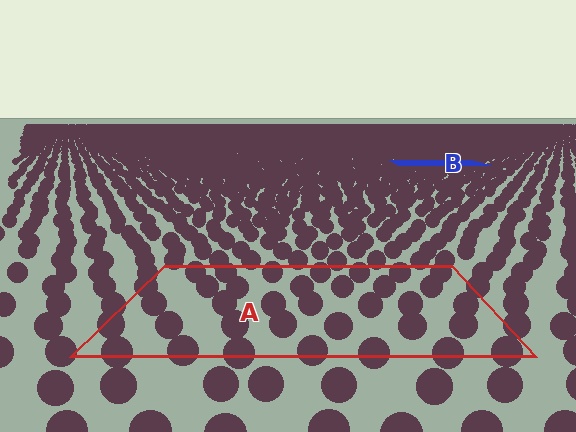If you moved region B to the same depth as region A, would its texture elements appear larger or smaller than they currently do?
They would appear larger. At a closer depth, the same texture elements are projected at a bigger on-screen size.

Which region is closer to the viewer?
Region A is closer. The texture elements there are larger and more spread out.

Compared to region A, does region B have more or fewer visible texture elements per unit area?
Region B has more texture elements per unit area — they are packed more densely because it is farther away.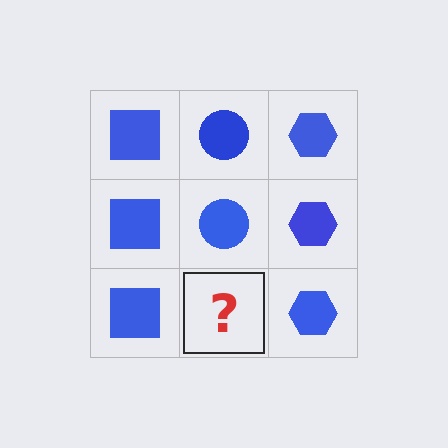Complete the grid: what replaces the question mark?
The question mark should be replaced with a blue circle.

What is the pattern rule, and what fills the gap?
The rule is that each column has a consistent shape. The gap should be filled with a blue circle.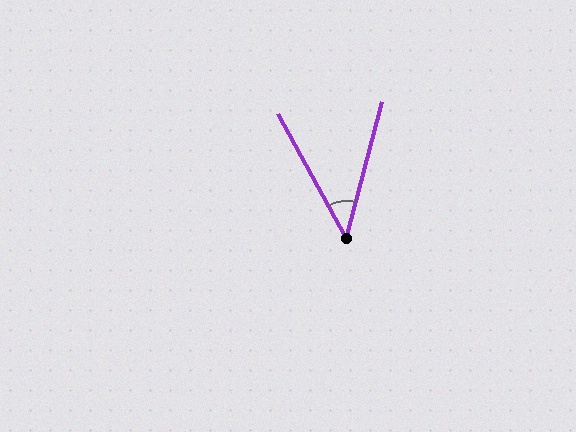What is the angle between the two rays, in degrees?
Approximately 43 degrees.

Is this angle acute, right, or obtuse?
It is acute.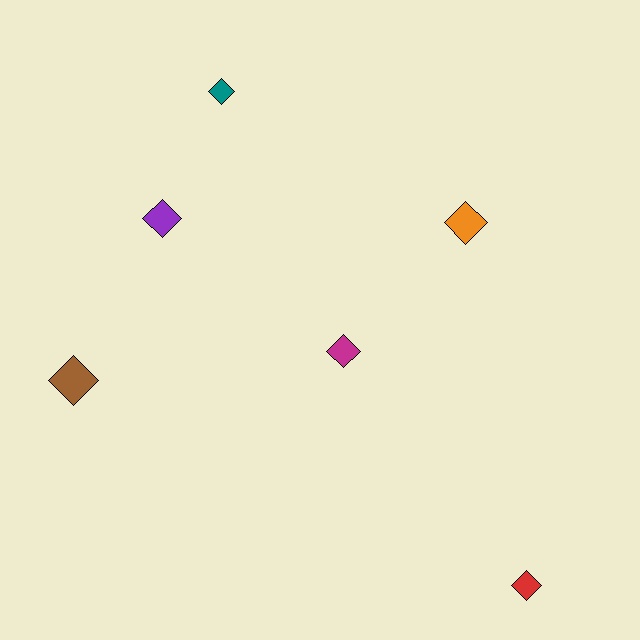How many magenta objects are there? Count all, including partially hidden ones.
There is 1 magenta object.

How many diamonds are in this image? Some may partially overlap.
There are 6 diamonds.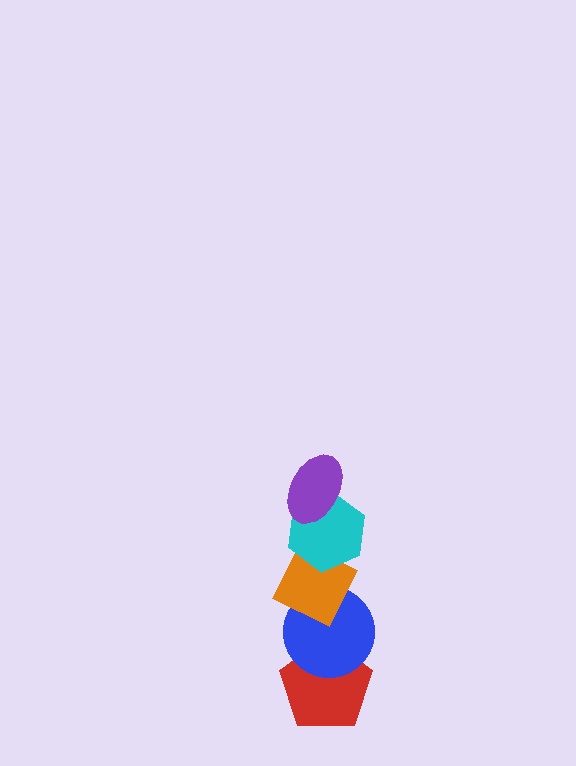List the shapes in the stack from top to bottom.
From top to bottom: the purple ellipse, the cyan hexagon, the orange diamond, the blue circle, the red pentagon.